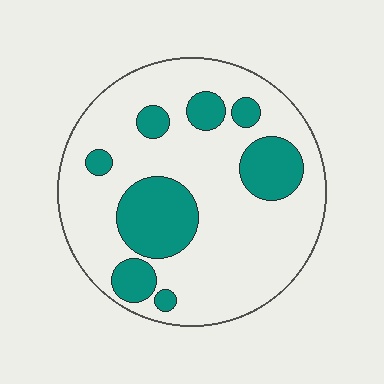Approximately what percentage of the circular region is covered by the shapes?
Approximately 25%.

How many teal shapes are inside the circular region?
8.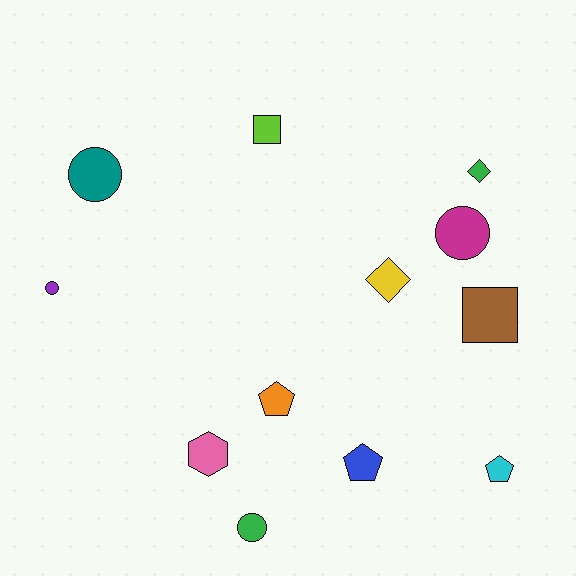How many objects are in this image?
There are 12 objects.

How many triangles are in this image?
There are no triangles.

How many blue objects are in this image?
There is 1 blue object.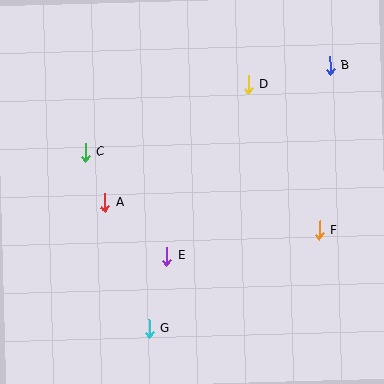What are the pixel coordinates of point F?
Point F is at (320, 230).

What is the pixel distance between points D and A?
The distance between D and A is 186 pixels.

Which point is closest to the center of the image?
Point E at (166, 256) is closest to the center.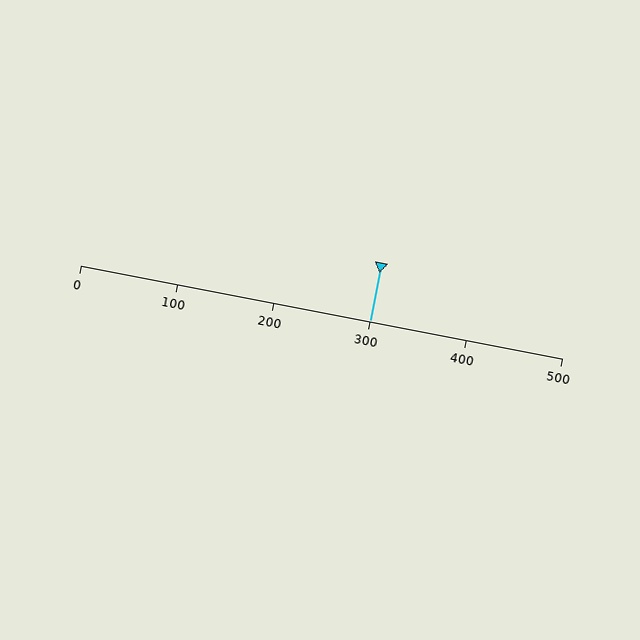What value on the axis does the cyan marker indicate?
The marker indicates approximately 300.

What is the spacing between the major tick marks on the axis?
The major ticks are spaced 100 apart.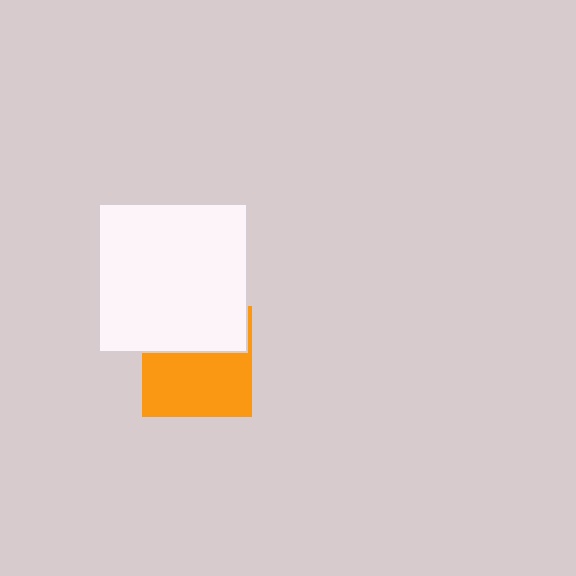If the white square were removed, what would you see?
You would see the complete orange square.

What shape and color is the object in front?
The object in front is a white square.